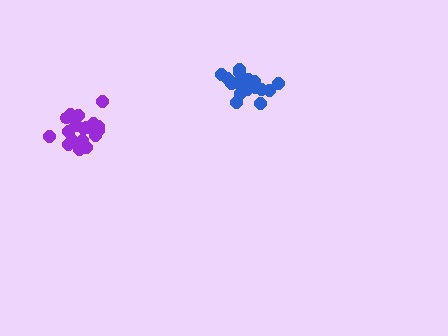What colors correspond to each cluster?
The clusters are colored: blue, purple.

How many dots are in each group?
Group 1: 18 dots, Group 2: 19 dots (37 total).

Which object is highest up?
The blue cluster is topmost.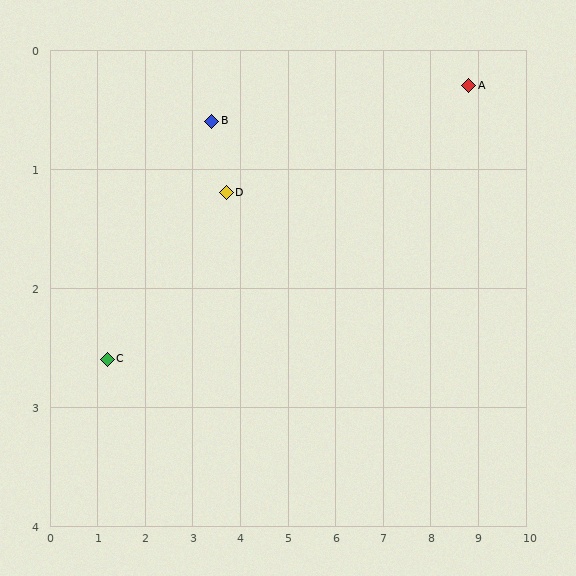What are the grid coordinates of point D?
Point D is at approximately (3.7, 1.2).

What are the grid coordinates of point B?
Point B is at approximately (3.4, 0.6).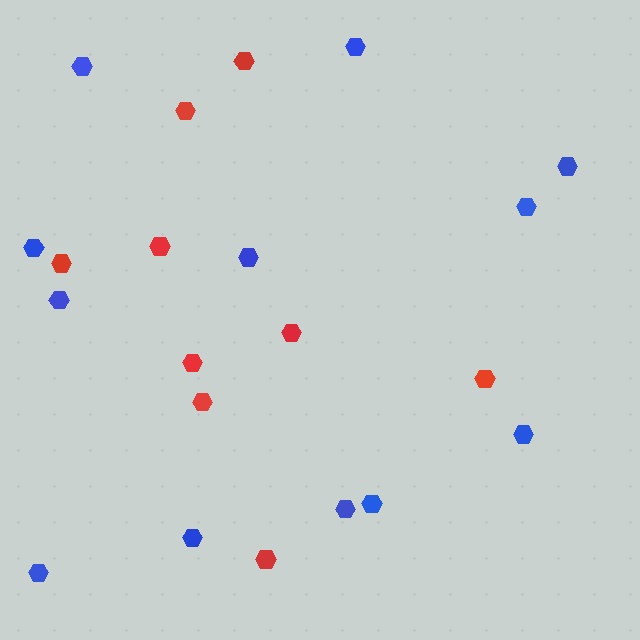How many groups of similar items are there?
There are 2 groups: one group of red hexagons (9) and one group of blue hexagons (12).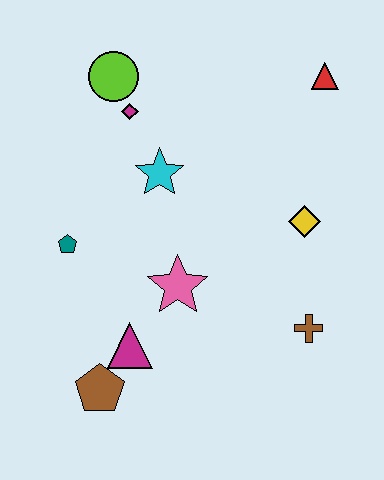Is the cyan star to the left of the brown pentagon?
No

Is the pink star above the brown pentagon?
Yes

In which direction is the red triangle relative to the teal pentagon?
The red triangle is to the right of the teal pentagon.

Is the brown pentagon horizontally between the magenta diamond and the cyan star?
No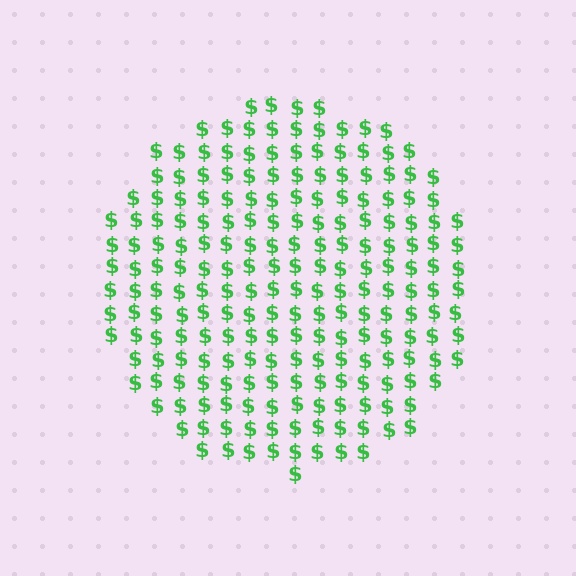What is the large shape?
The large shape is a circle.